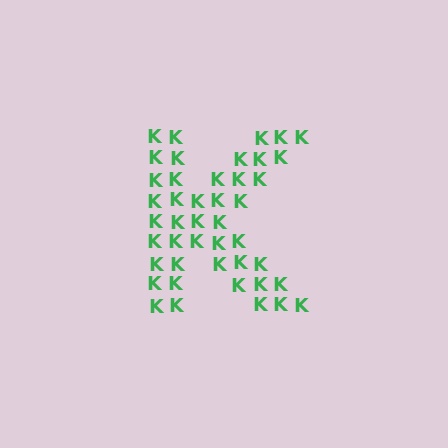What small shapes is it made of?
It is made of small letter K's.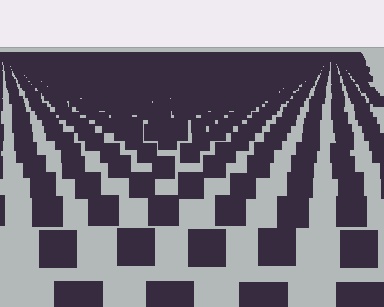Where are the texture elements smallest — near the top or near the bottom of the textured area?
Near the top.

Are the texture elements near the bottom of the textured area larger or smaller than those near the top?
Larger. Near the bottom, elements are closer to the viewer and appear at a bigger on-screen size.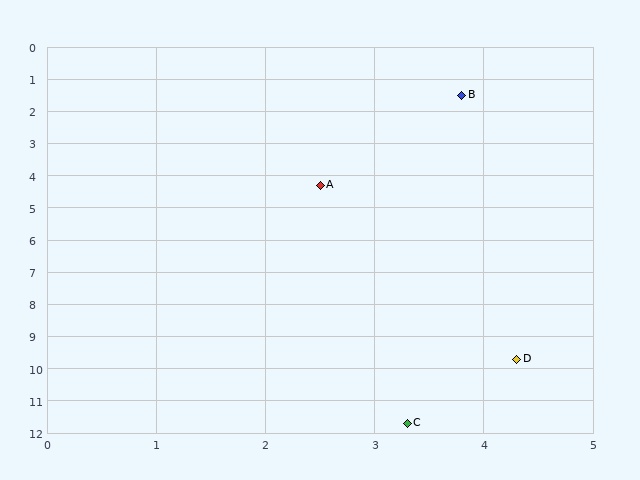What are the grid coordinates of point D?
Point D is at approximately (4.3, 9.7).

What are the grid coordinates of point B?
Point B is at approximately (3.8, 1.5).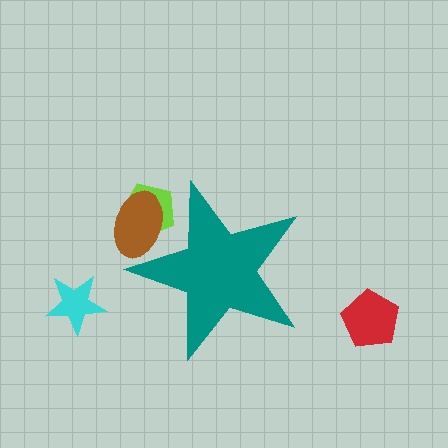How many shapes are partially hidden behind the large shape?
2 shapes are partially hidden.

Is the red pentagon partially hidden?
No, the red pentagon is fully visible.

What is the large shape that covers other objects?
A teal star.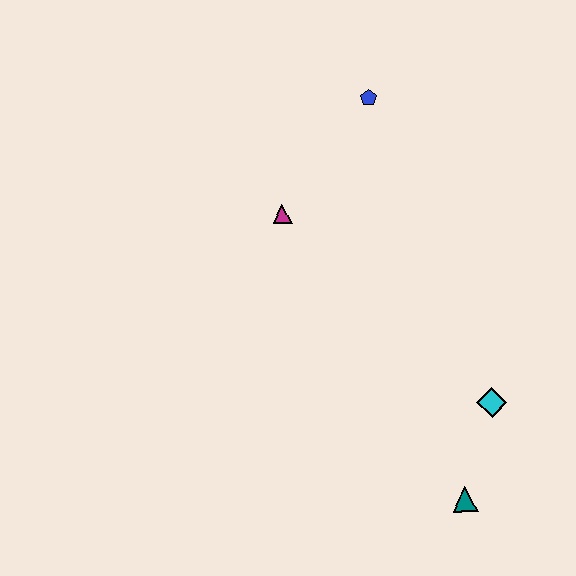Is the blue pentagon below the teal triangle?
No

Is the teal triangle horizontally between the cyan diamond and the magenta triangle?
Yes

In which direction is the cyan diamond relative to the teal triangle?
The cyan diamond is above the teal triangle.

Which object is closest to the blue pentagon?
The magenta triangle is closest to the blue pentagon.